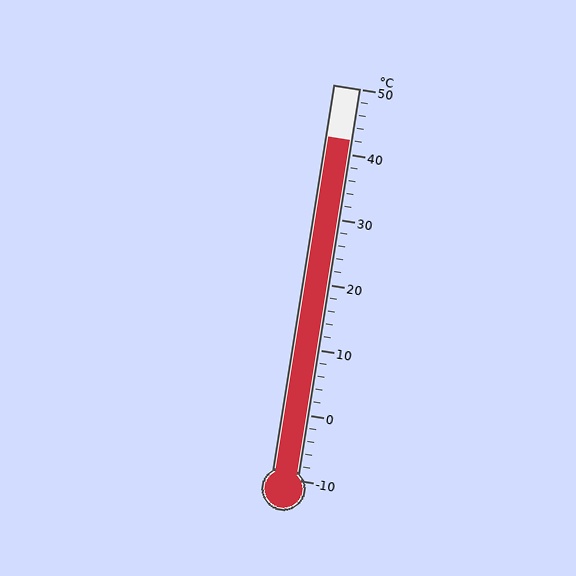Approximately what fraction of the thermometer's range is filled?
The thermometer is filled to approximately 85% of its range.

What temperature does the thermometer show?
The thermometer shows approximately 42°C.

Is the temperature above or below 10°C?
The temperature is above 10°C.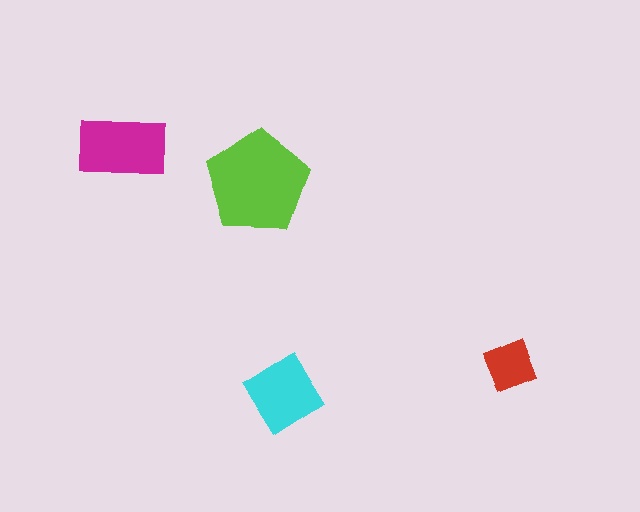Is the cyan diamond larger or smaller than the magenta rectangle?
Smaller.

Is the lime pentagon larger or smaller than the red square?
Larger.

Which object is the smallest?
The red square.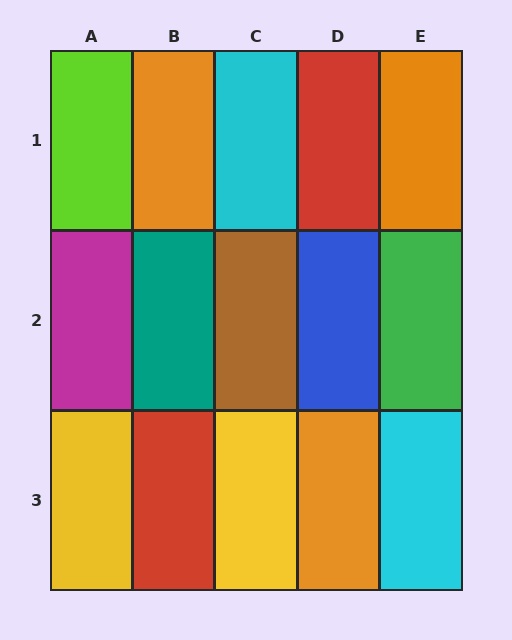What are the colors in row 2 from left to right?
Magenta, teal, brown, blue, green.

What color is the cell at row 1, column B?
Orange.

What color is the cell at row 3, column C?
Yellow.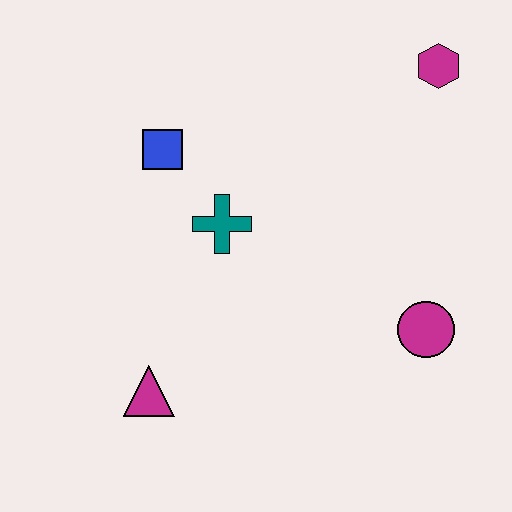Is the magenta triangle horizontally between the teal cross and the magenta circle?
No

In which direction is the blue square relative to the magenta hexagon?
The blue square is to the left of the magenta hexagon.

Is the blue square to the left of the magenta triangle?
No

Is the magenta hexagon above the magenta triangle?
Yes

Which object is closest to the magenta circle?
The teal cross is closest to the magenta circle.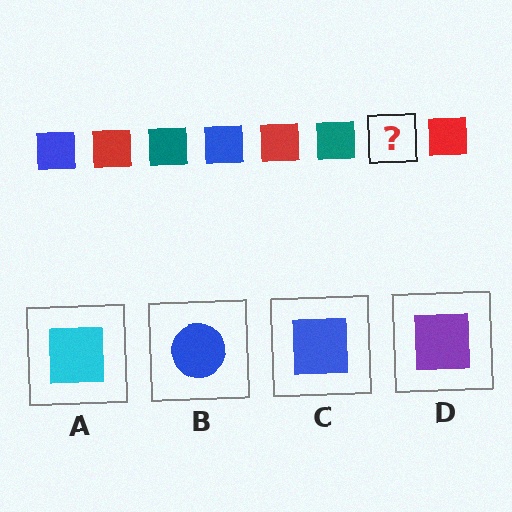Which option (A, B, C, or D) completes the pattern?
C.